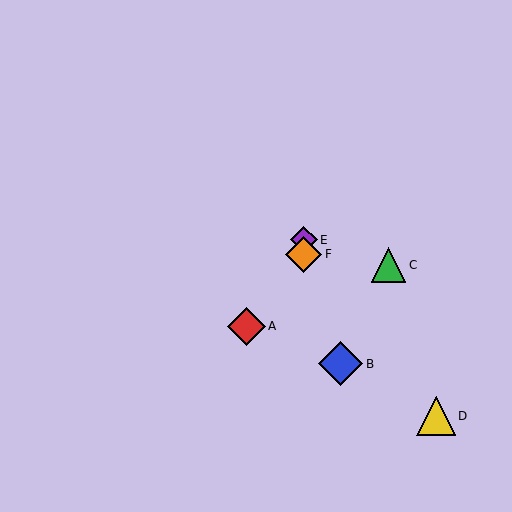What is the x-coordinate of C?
Object C is at x≈389.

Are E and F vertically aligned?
Yes, both are at x≈304.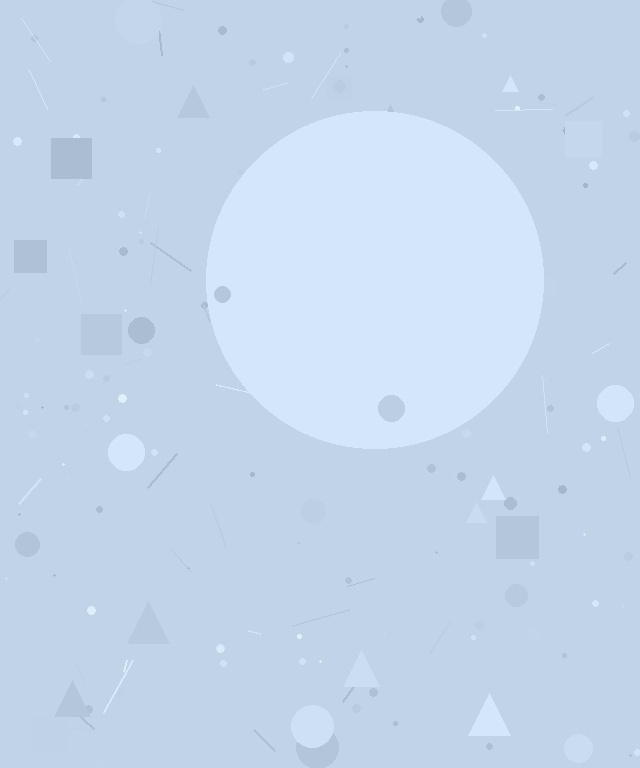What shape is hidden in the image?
A circle is hidden in the image.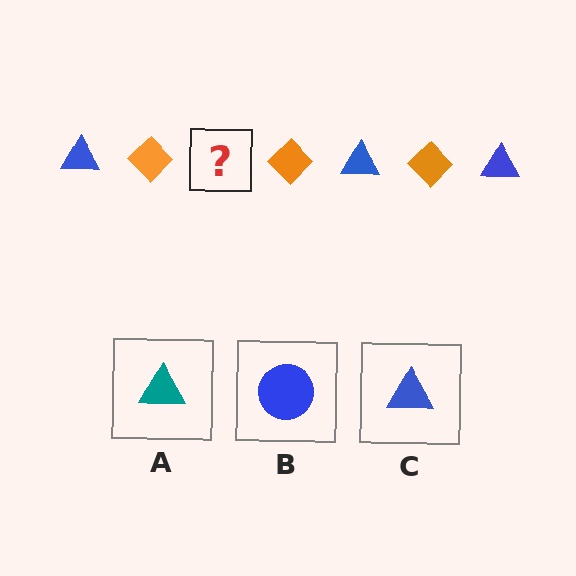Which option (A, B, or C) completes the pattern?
C.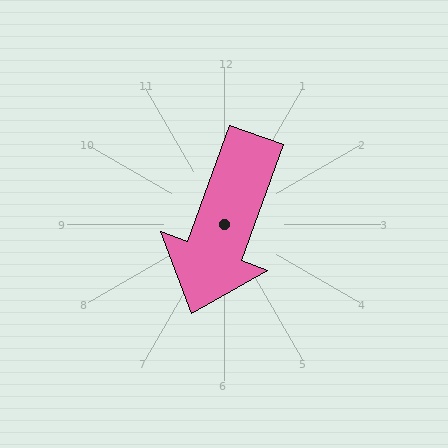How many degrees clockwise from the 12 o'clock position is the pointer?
Approximately 200 degrees.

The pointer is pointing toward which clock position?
Roughly 7 o'clock.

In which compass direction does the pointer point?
South.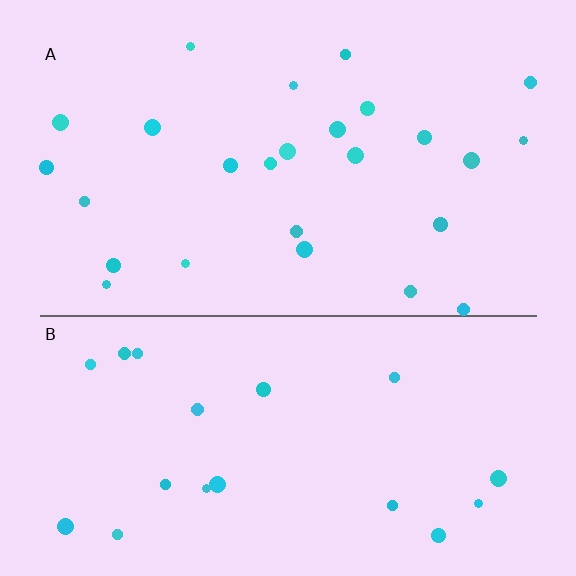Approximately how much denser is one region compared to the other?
Approximately 1.3× — region A over region B.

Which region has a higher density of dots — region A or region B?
A (the top).